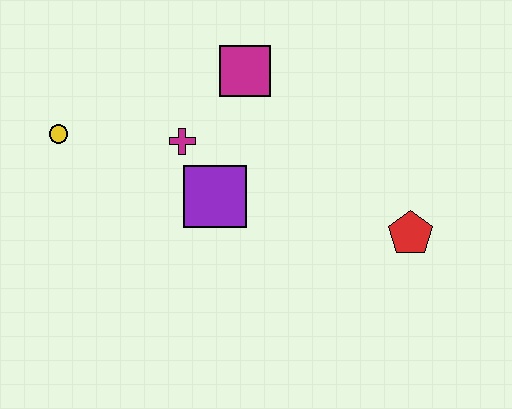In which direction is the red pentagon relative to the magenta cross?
The red pentagon is to the right of the magenta cross.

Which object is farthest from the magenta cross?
The red pentagon is farthest from the magenta cross.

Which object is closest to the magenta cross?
The purple square is closest to the magenta cross.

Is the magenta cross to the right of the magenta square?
No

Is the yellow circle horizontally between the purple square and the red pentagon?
No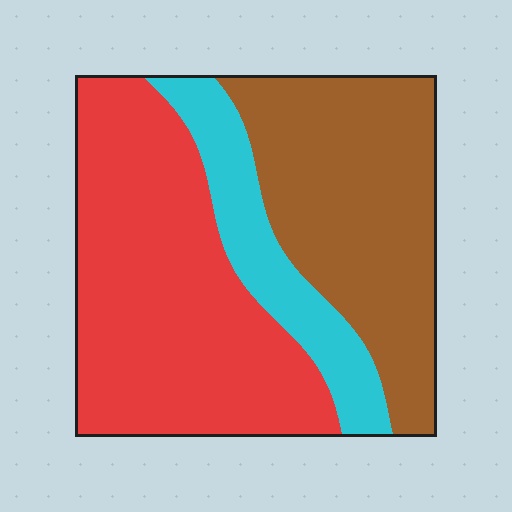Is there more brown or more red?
Red.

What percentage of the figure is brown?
Brown covers 37% of the figure.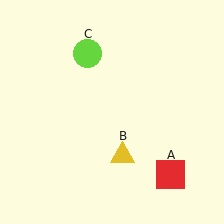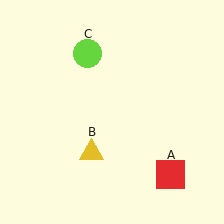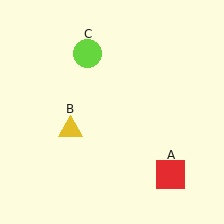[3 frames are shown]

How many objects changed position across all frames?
1 object changed position: yellow triangle (object B).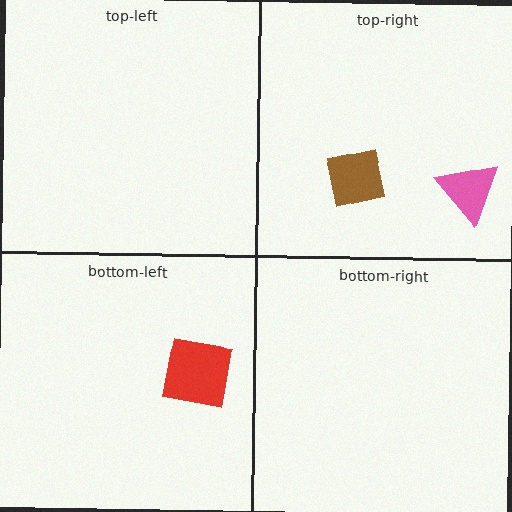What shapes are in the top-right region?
The brown square, the pink triangle.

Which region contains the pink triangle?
The top-right region.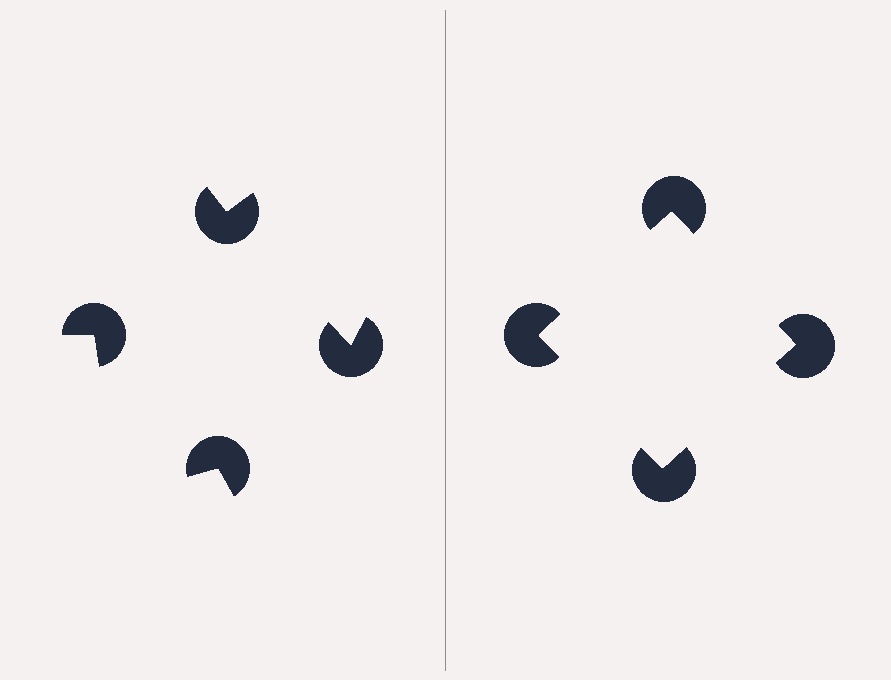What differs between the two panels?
The pac-man discs are positioned identically on both sides; only the wedge orientations differ. On the right they align to a square; on the left they are misaligned.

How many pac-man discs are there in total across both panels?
8 — 4 on each side.